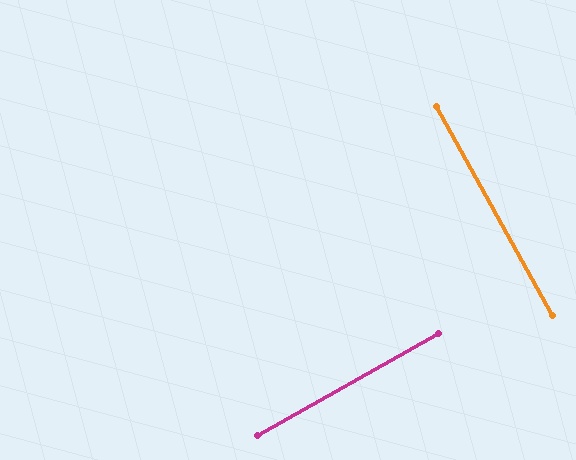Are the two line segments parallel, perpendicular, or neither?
Perpendicular — they meet at approximately 90°.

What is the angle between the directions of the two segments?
Approximately 90 degrees.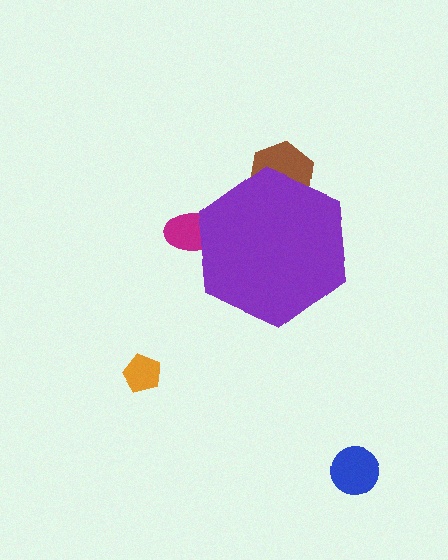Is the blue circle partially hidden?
No, the blue circle is fully visible.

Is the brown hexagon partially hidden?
Yes, the brown hexagon is partially hidden behind the purple hexagon.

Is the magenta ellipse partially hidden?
Yes, the magenta ellipse is partially hidden behind the purple hexagon.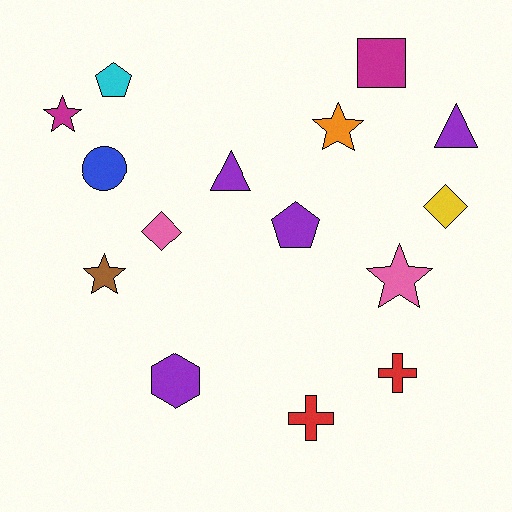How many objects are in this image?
There are 15 objects.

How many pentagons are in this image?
There are 2 pentagons.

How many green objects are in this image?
There are no green objects.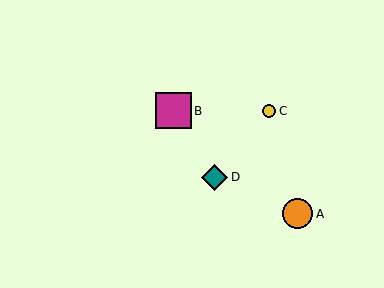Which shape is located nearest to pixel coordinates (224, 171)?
The teal diamond (labeled D) at (215, 177) is nearest to that location.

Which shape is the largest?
The magenta square (labeled B) is the largest.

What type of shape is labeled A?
Shape A is an orange circle.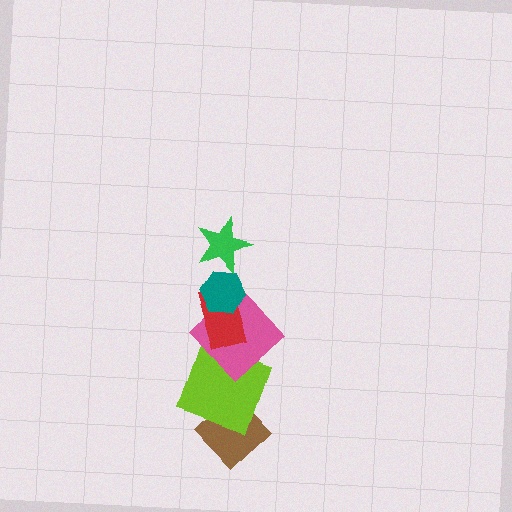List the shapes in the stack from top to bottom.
From top to bottom: the green star, the teal hexagon, the red rectangle, the pink diamond, the lime square, the brown diamond.